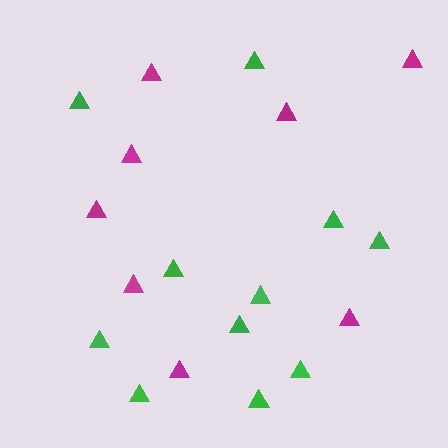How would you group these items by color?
There are 2 groups: one group of green triangles (11) and one group of magenta triangles (8).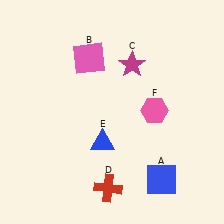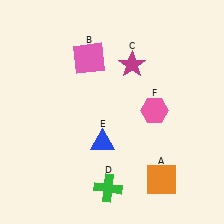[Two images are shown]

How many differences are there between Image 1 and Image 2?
There are 2 differences between the two images.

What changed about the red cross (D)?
In Image 1, D is red. In Image 2, it changed to green.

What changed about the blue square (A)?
In Image 1, A is blue. In Image 2, it changed to orange.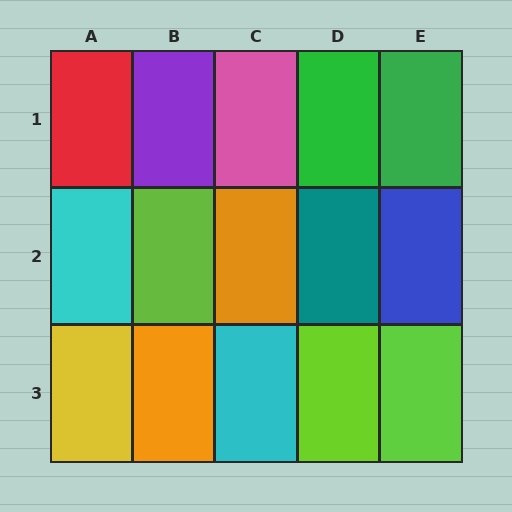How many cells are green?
2 cells are green.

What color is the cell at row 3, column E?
Lime.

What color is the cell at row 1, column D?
Green.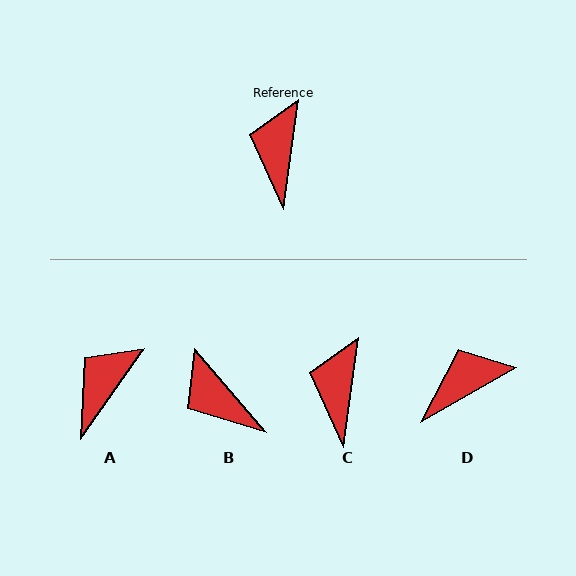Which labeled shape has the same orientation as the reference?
C.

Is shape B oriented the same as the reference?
No, it is off by about 49 degrees.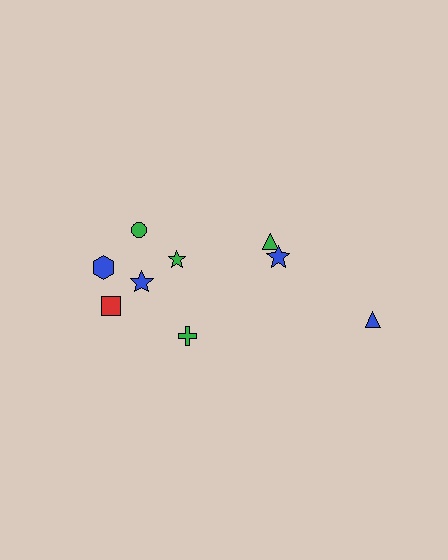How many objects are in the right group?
There are 3 objects.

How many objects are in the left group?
There are 6 objects.